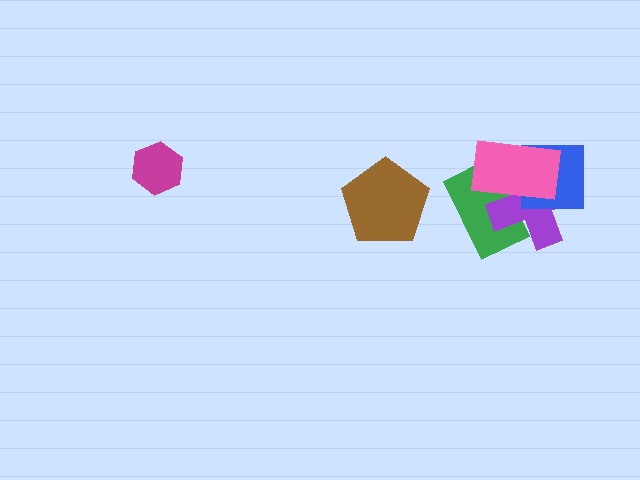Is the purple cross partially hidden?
Yes, it is partially covered by another shape.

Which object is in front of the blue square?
The pink rectangle is in front of the blue square.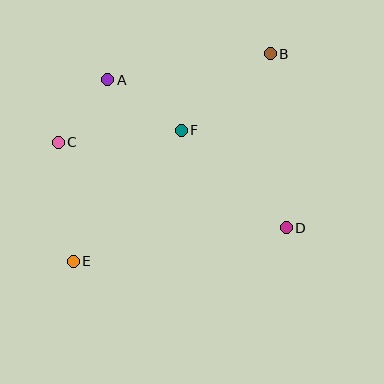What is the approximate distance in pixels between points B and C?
The distance between B and C is approximately 230 pixels.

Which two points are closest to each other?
Points A and C are closest to each other.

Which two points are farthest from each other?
Points B and E are farthest from each other.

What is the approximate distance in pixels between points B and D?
The distance between B and D is approximately 175 pixels.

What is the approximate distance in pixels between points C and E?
The distance between C and E is approximately 120 pixels.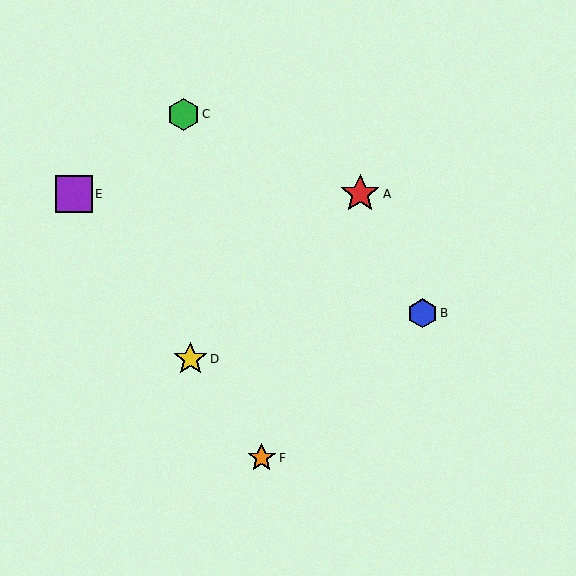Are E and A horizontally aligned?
Yes, both are at y≈194.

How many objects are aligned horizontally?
2 objects (A, E) are aligned horizontally.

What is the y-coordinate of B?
Object B is at y≈313.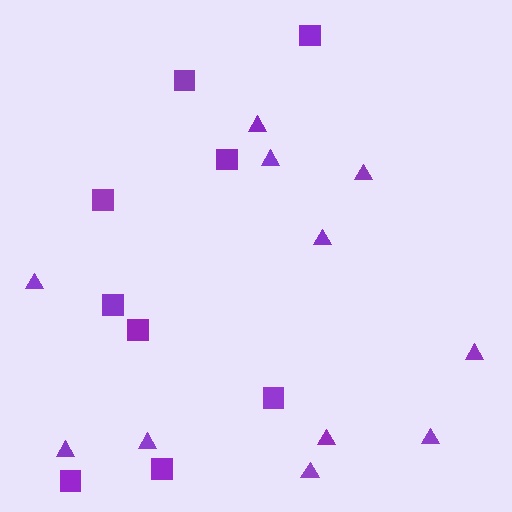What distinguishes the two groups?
There are 2 groups: one group of squares (9) and one group of triangles (11).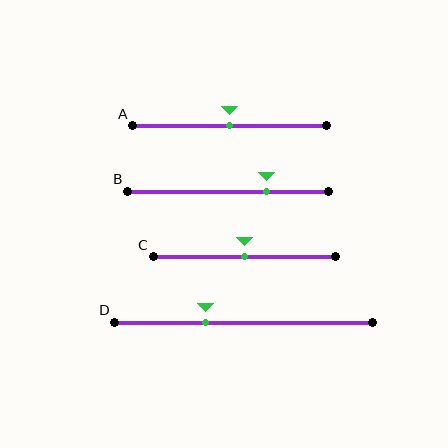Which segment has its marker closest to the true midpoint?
Segment A has its marker closest to the true midpoint.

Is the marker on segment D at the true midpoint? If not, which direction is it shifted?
No, the marker on segment D is shifted to the left by about 15% of the segment length.